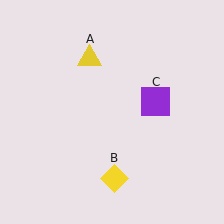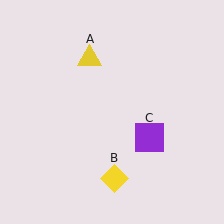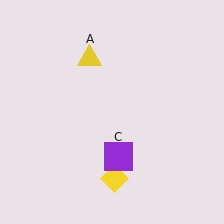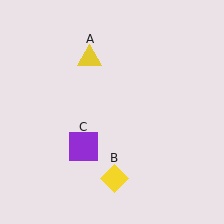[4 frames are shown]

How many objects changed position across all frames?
1 object changed position: purple square (object C).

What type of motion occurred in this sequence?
The purple square (object C) rotated clockwise around the center of the scene.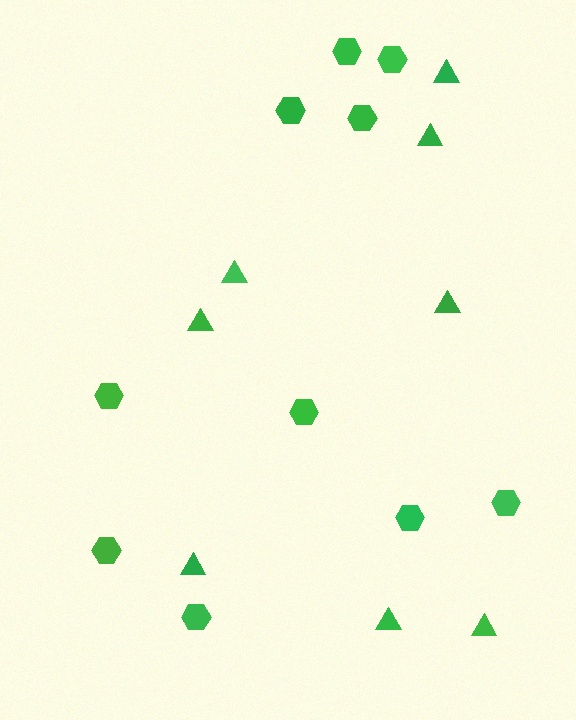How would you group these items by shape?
There are 2 groups: one group of hexagons (10) and one group of triangles (8).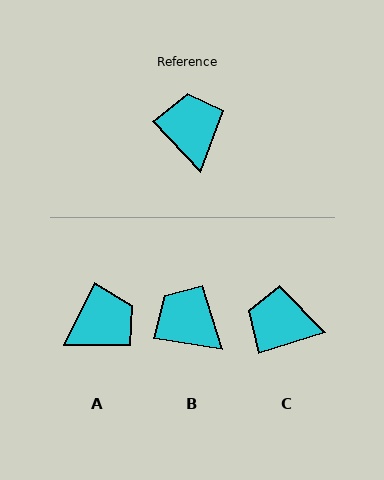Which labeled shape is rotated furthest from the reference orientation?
A, about 69 degrees away.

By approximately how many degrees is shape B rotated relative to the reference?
Approximately 38 degrees counter-clockwise.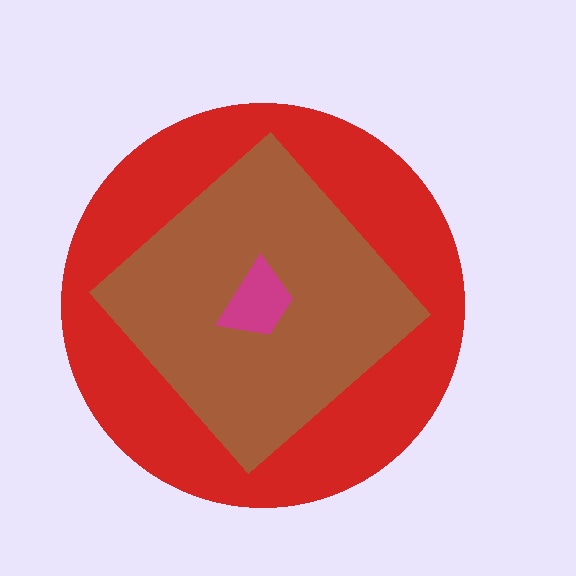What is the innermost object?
The magenta trapezoid.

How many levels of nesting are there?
3.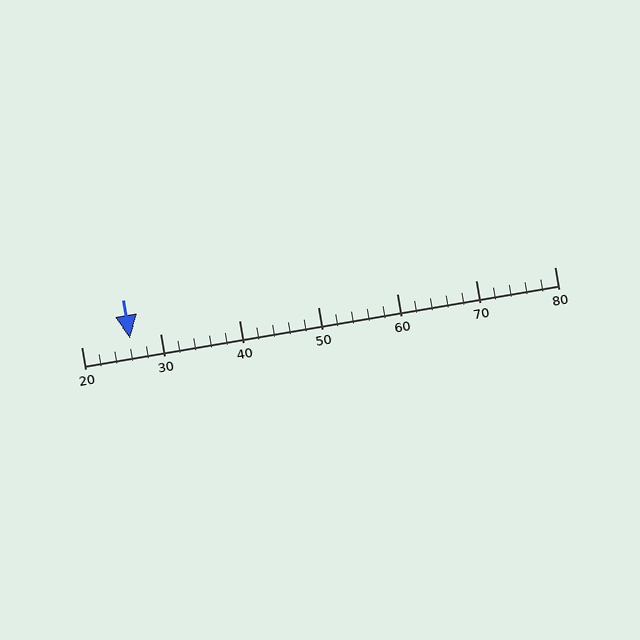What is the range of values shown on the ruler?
The ruler shows values from 20 to 80.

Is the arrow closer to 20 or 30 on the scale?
The arrow is closer to 30.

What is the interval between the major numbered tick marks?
The major tick marks are spaced 10 units apart.